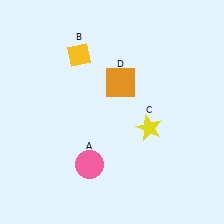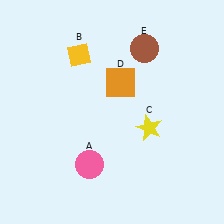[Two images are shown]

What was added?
A brown circle (E) was added in Image 2.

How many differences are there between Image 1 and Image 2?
There is 1 difference between the two images.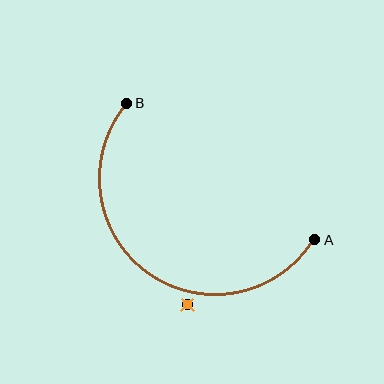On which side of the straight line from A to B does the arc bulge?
The arc bulges below and to the left of the straight line connecting A and B.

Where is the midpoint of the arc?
The arc midpoint is the point on the curve farthest from the straight line joining A and B. It sits below and to the left of that line.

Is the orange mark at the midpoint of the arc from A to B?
No — the orange mark does not lie on the arc at all. It sits slightly outside the curve.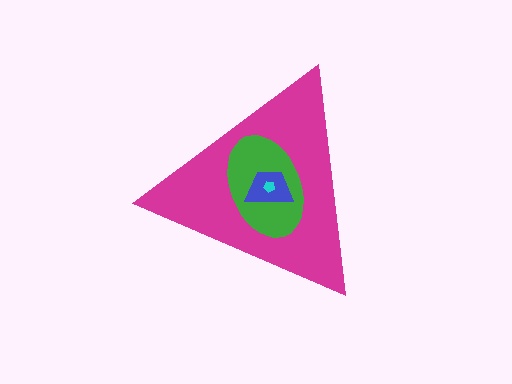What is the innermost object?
The cyan pentagon.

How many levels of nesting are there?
4.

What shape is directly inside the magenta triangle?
The green ellipse.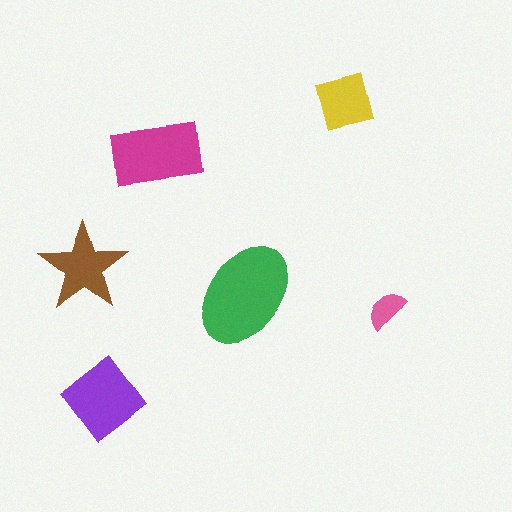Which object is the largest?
The green ellipse.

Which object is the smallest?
The pink semicircle.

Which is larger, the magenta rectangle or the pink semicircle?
The magenta rectangle.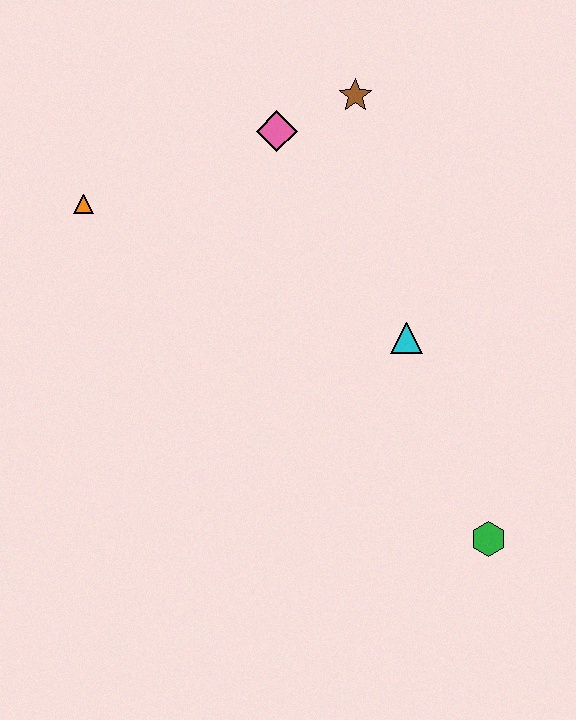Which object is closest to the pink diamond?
The brown star is closest to the pink diamond.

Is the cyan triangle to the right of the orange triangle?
Yes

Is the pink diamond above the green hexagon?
Yes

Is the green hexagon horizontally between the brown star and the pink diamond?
No